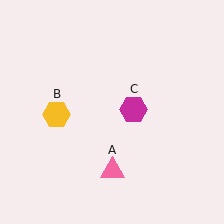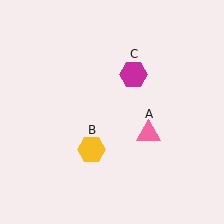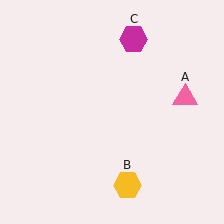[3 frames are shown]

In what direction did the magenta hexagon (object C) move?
The magenta hexagon (object C) moved up.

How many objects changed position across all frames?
3 objects changed position: pink triangle (object A), yellow hexagon (object B), magenta hexagon (object C).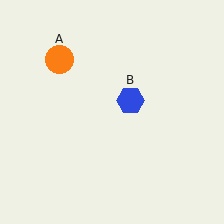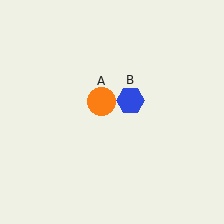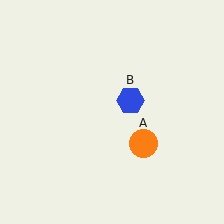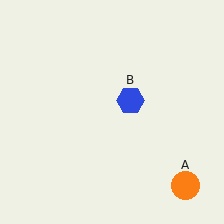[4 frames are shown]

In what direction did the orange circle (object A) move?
The orange circle (object A) moved down and to the right.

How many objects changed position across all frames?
1 object changed position: orange circle (object A).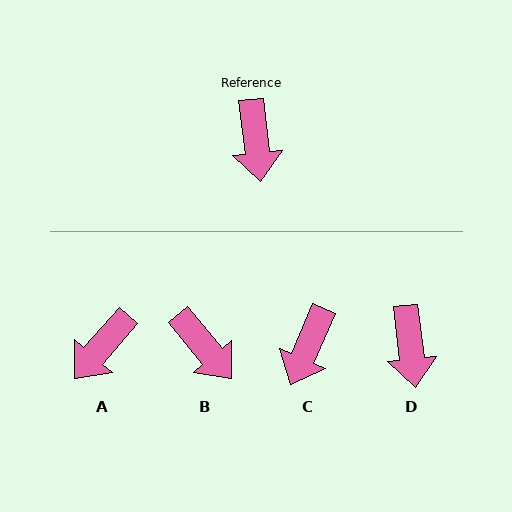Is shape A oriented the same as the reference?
No, it is off by about 47 degrees.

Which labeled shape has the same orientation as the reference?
D.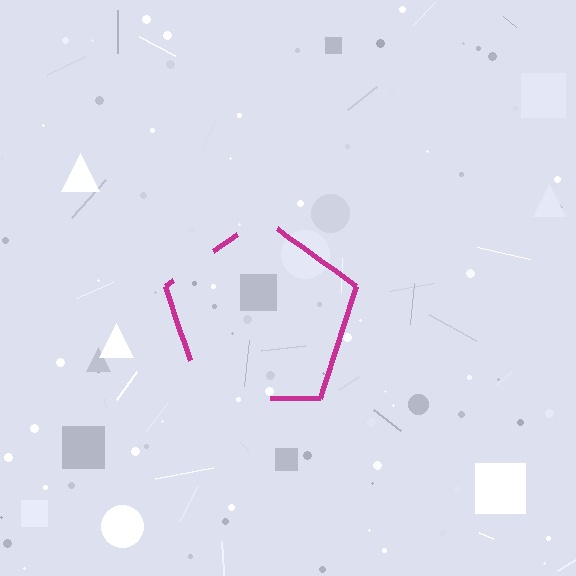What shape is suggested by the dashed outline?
The dashed outline suggests a pentagon.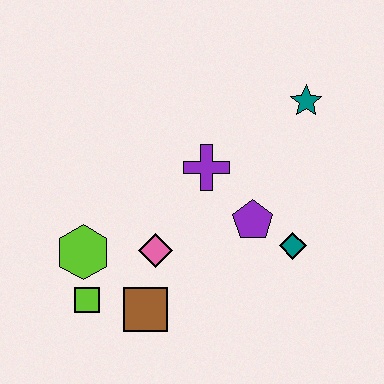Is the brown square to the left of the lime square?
No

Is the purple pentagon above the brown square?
Yes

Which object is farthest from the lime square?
The teal star is farthest from the lime square.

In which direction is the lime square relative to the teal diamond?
The lime square is to the left of the teal diamond.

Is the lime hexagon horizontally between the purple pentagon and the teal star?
No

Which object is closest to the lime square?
The lime hexagon is closest to the lime square.